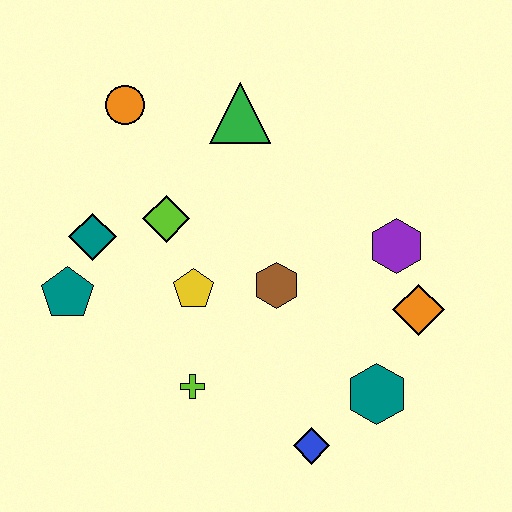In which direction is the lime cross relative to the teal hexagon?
The lime cross is to the left of the teal hexagon.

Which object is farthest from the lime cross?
The orange circle is farthest from the lime cross.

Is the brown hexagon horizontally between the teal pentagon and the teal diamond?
No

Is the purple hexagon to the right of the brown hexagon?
Yes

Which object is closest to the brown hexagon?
The yellow pentagon is closest to the brown hexagon.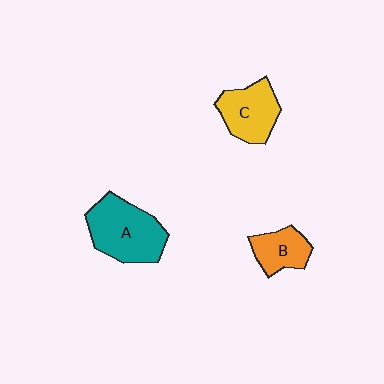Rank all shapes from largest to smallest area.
From largest to smallest: A (teal), C (yellow), B (orange).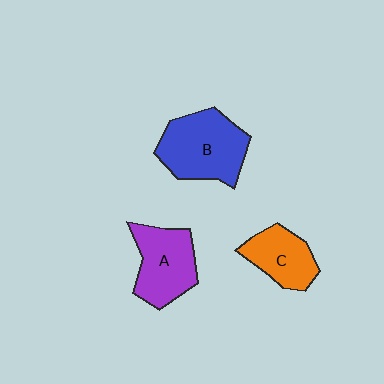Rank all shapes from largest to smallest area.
From largest to smallest: B (blue), A (purple), C (orange).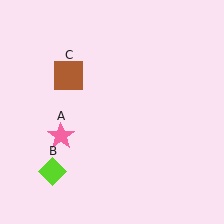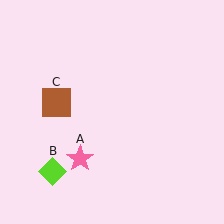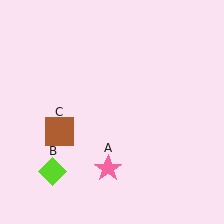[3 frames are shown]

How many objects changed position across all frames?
2 objects changed position: pink star (object A), brown square (object C).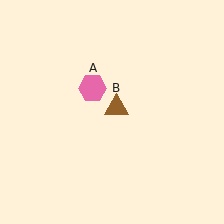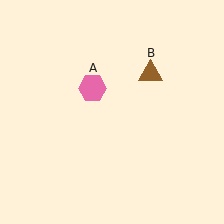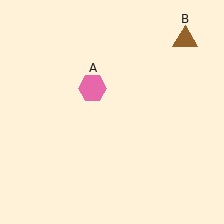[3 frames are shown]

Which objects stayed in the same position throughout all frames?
Pink hexagon (object A) remained stationary.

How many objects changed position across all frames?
1 object changed position: brown triangle (object B).